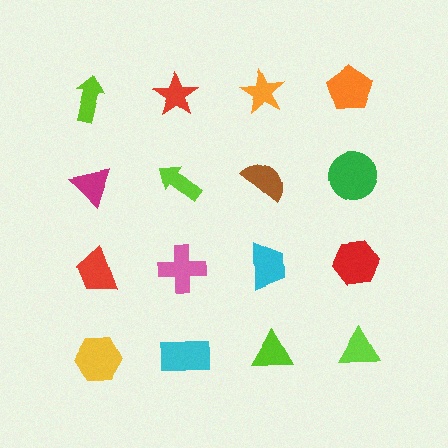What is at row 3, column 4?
A red hexagon.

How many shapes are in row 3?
4 shapes.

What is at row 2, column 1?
A magenta triangle.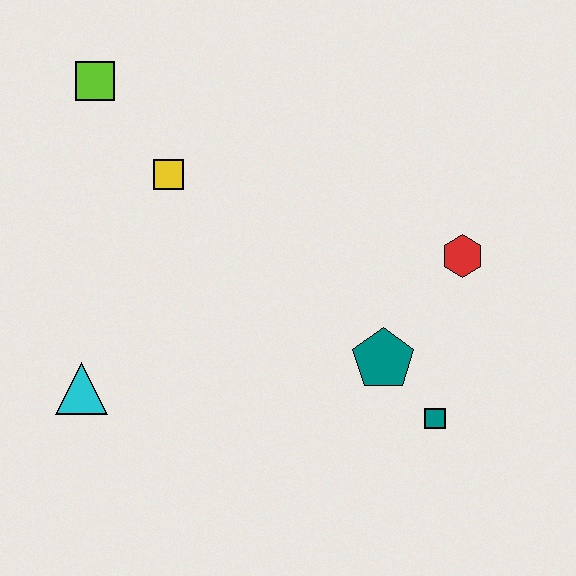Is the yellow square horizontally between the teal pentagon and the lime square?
Yes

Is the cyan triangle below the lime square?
Yes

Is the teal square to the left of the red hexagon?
Yes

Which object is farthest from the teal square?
The lime square is farthest from the teal square.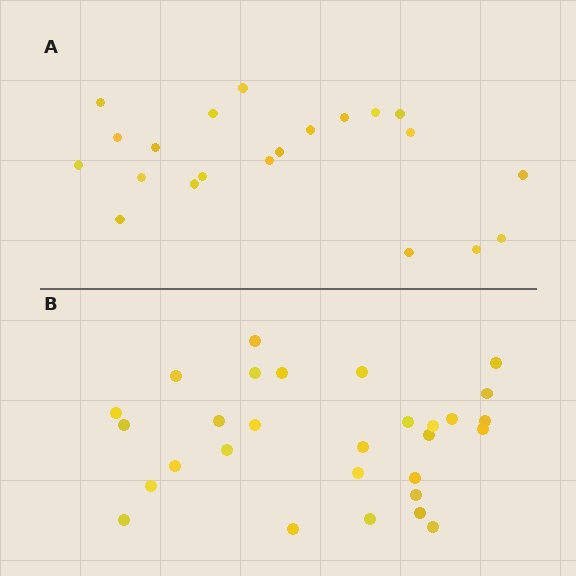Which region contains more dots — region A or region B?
Region B (the bottom region) has more dots.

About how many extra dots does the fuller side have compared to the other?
Region B has roughly 8 or so more dots than region A.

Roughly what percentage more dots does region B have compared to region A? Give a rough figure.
About 40% more.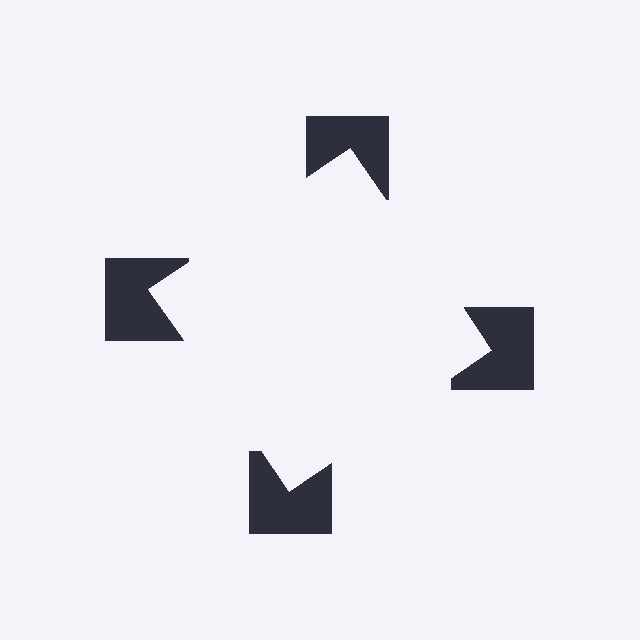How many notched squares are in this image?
There are 4 — one at each vertex of the illusory square.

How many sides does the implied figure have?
4 sides.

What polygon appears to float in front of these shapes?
An illusory square — its edges are inferred from the aligned wedge cuts in the notched squares, not physically drawn.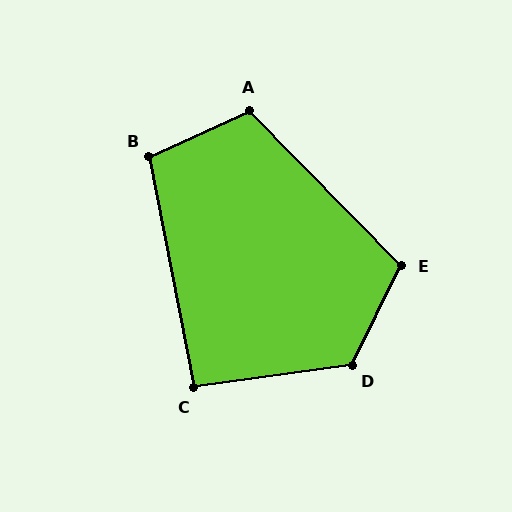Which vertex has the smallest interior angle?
C, at approximately 93 degrees.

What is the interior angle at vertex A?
Approximately 110 degrees (obtuse).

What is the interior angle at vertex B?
Approximately 104 degrees (obtuse).